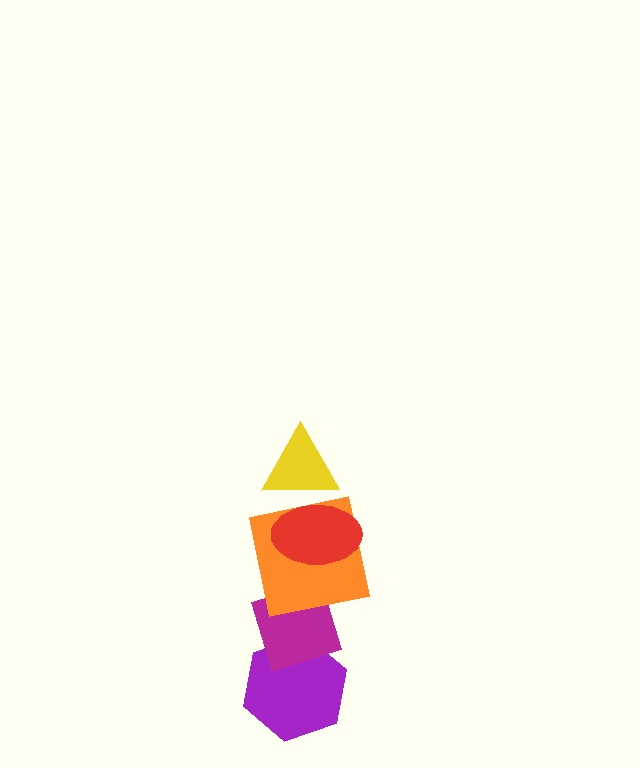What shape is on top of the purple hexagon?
The magenta diamond is on top of the purple hexagon.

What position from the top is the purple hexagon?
The purple hexagon is 5th from the top.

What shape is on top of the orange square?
The red ellipse is on top of the orange square.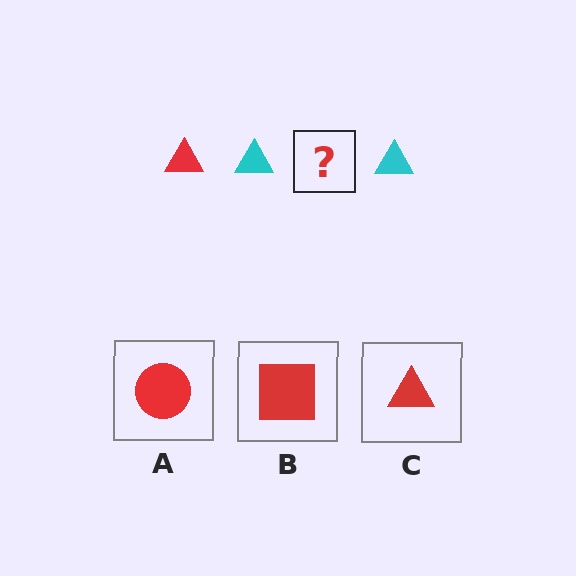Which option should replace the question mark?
Option C.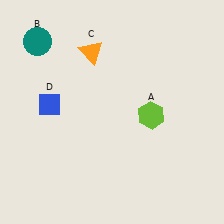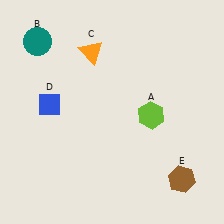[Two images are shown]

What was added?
A brown hexagon (E) was added in Image 2.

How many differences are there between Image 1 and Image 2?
There is 1 difference between the two images.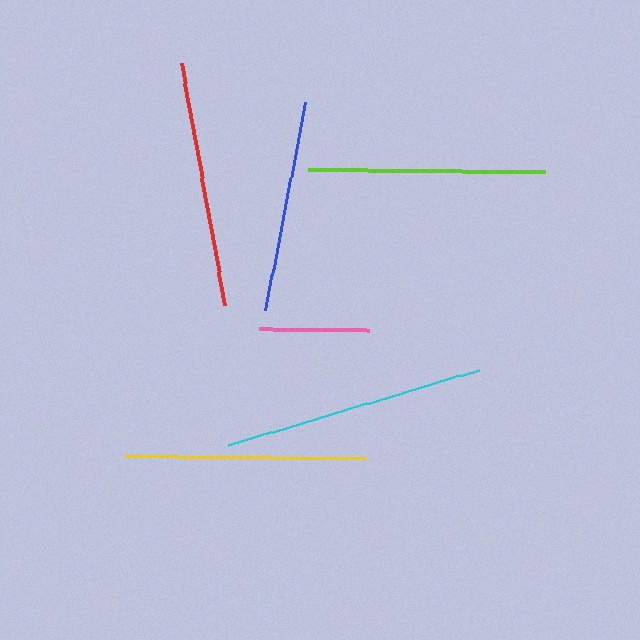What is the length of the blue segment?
The blue segment is approximately 213 pixels long.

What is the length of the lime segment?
The lime segment is approximately 237 pixels long.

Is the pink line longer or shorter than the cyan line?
The cyan line is longer than the pink line.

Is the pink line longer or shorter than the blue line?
The blue line is longer than the pink line.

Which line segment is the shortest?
The pink line is the shortest at approximately 110 pixels.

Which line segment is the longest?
The cyan line is the longest at approximately 264 pixels.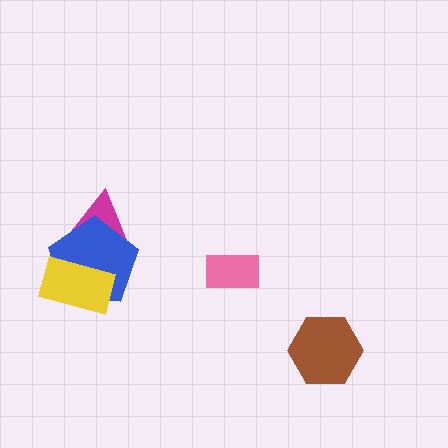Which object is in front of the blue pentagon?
The yellow rectangle is in front of the blue pentagon.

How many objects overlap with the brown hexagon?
0 objects overlap with the brown hexagon.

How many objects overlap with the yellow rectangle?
2 objects overlap with the yellow rectangle.